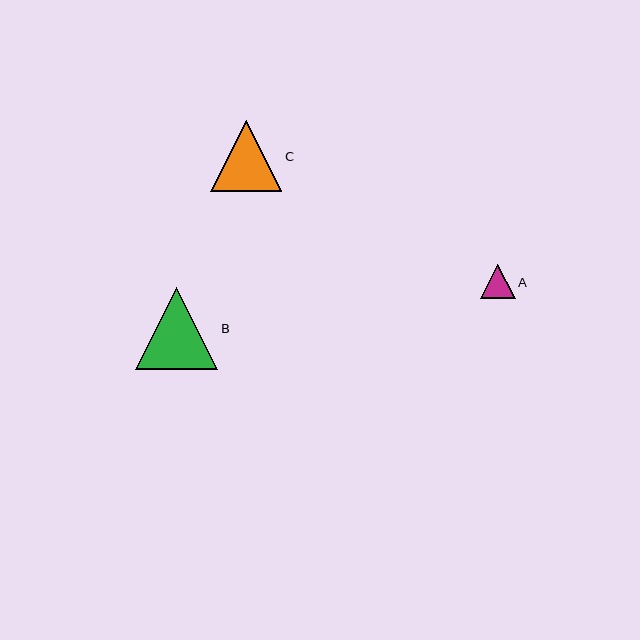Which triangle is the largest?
Triangle B is the largest with a size of approximately 82 pixels.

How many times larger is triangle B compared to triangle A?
Triangle B is approximately 2.4 times the size of triangle A.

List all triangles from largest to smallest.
From largest to smallest: B, C, A.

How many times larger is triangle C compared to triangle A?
Triangle C is approximately 2.0 times the size of triangle A.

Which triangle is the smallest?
Triangle A is the smallest with a size of approximately 35 pixels.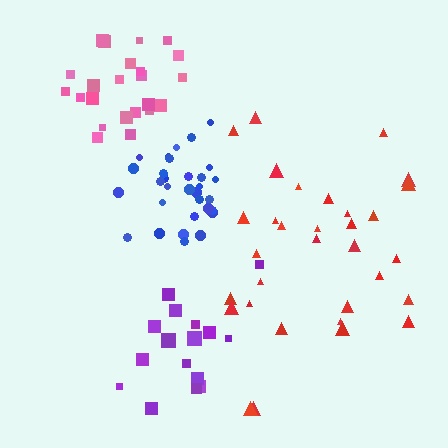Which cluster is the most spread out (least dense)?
Red.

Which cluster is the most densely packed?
Blue.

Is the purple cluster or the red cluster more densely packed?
Purple.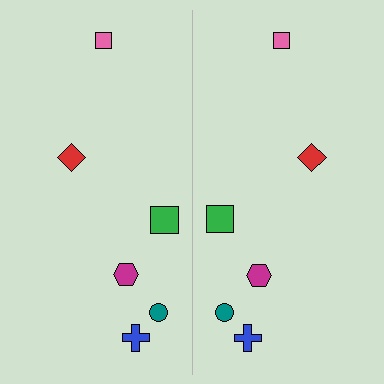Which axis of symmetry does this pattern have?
The pattern has a vertical axis of symmetry running through the center of the image.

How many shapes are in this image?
There are 12 shapes in this image.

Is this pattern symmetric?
Yes, this pattern has bilateral (reflection) symmetry.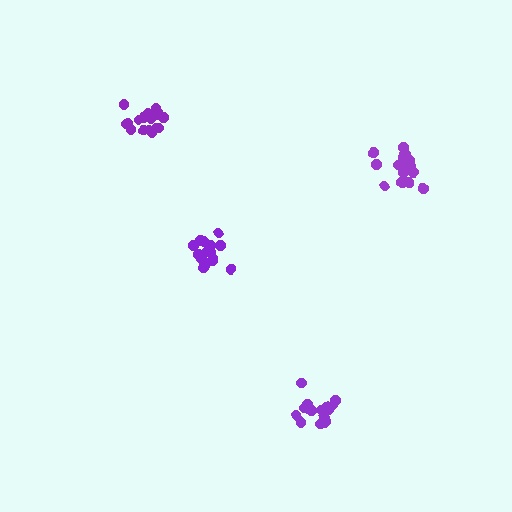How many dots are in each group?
Group 1: 16 dots, Group 2: 15 dots, Group 3: 17 dots, Group 4: 15 dots (63 total).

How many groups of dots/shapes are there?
There are 4 groups.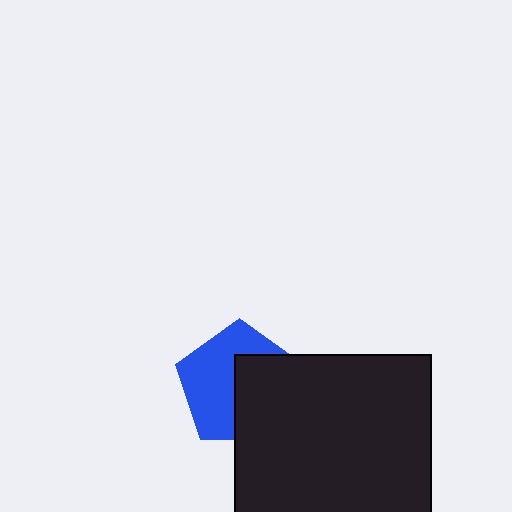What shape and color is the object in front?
The object in front is a black square.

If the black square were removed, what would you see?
You would see the complete blue pentagon.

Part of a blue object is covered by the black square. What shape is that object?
It is a pentagon.